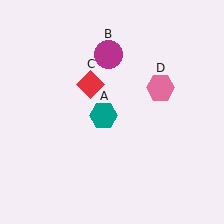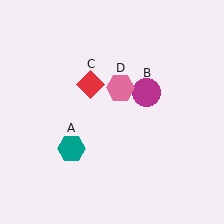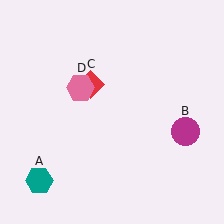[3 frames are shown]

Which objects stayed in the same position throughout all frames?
Red diamond (object C) remained stationary.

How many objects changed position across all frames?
3 objects changed position: teal hexagon (object A), magenta circle (object B), pink hexagon (object D).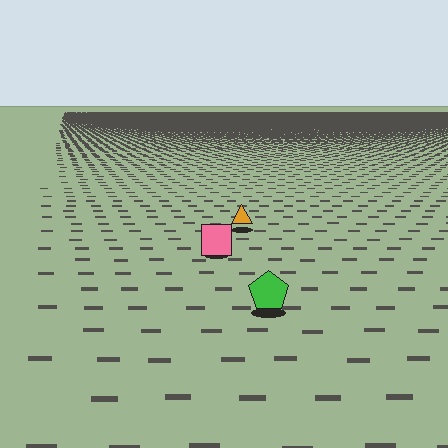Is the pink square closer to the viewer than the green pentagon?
No. The green pentagon is closer — you can tell from the texture gradient: the ground texture is coarser near it.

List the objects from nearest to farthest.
From nearest to farthest: the green pentagon, the pink square, the orange triangle.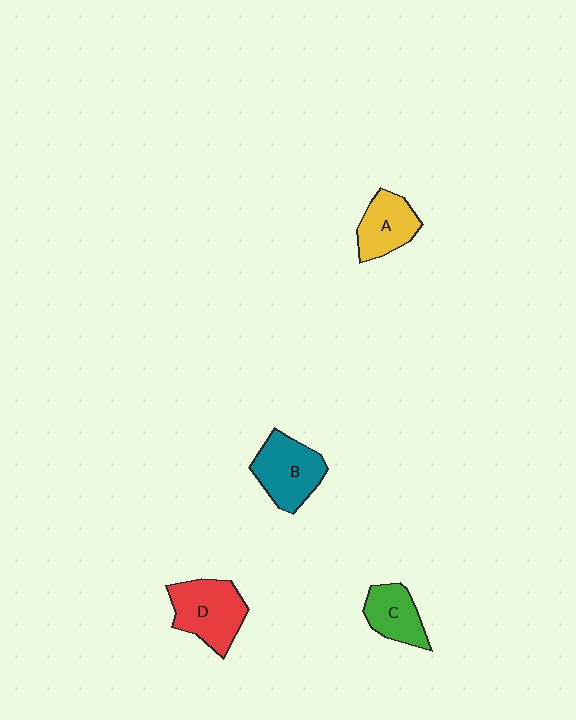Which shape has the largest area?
Shape D (red).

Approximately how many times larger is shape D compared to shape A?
Approximately 1.4 times.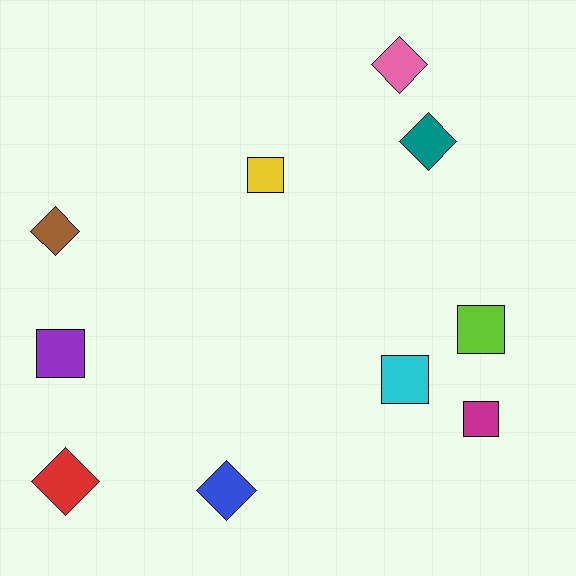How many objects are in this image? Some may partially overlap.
There are 10 objects.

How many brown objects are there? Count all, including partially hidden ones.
There is 1 brown object.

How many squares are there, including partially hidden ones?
There are 5 squares.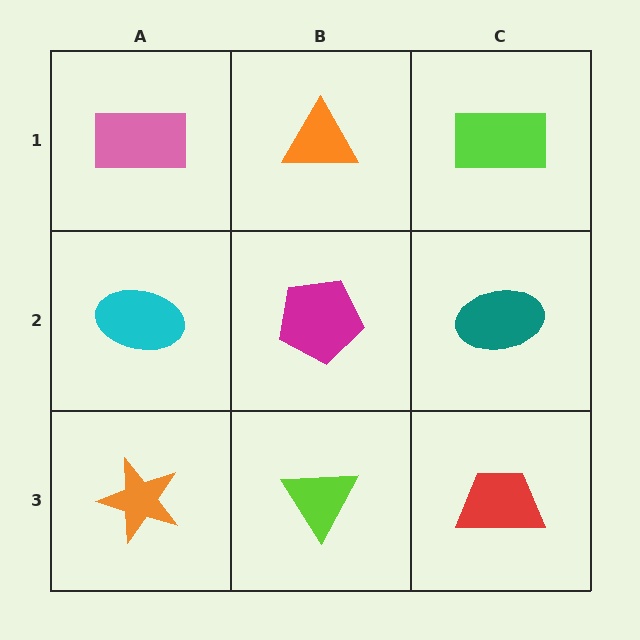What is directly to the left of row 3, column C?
A lime triangle.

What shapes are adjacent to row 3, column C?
A teal ellipse (row 2, column C), a lime triangle (row 3, column B).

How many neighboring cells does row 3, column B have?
3.